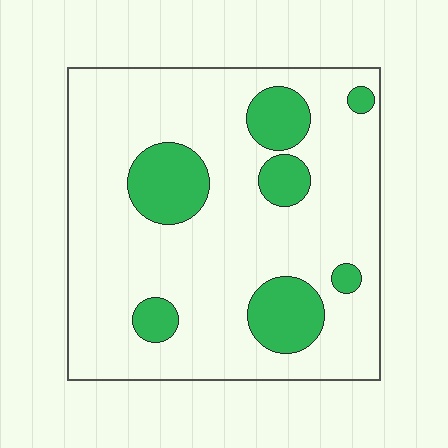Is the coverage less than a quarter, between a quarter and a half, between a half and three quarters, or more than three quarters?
Less than a quarter.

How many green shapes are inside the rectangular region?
7.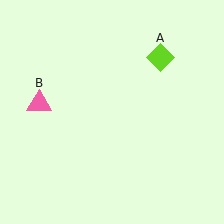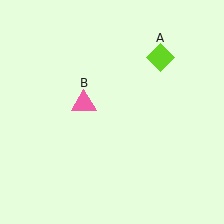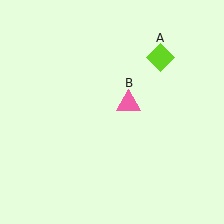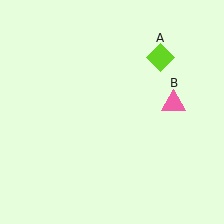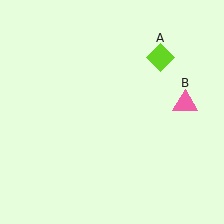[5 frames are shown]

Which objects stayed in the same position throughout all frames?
Lime diamond (object A) remained stationary.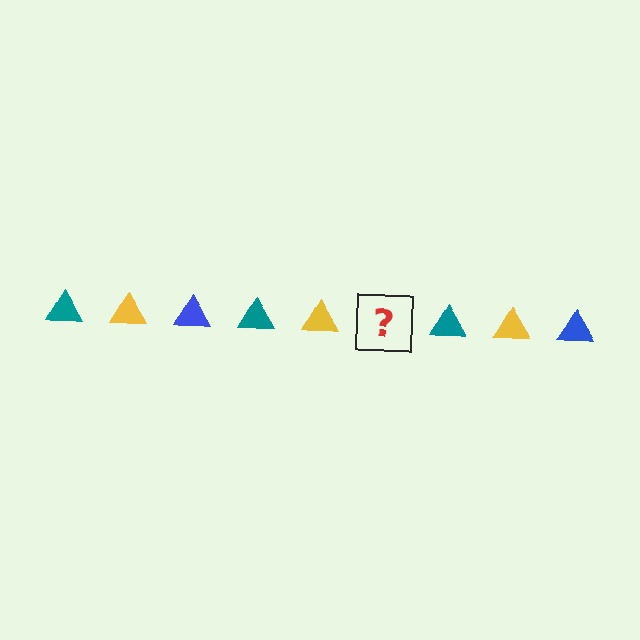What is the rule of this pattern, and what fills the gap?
The rule is that the pattern cycles through teal, yellow, blue triangles. The gap should be filled with a blue triangle.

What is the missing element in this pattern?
The missing element is a blue triangle.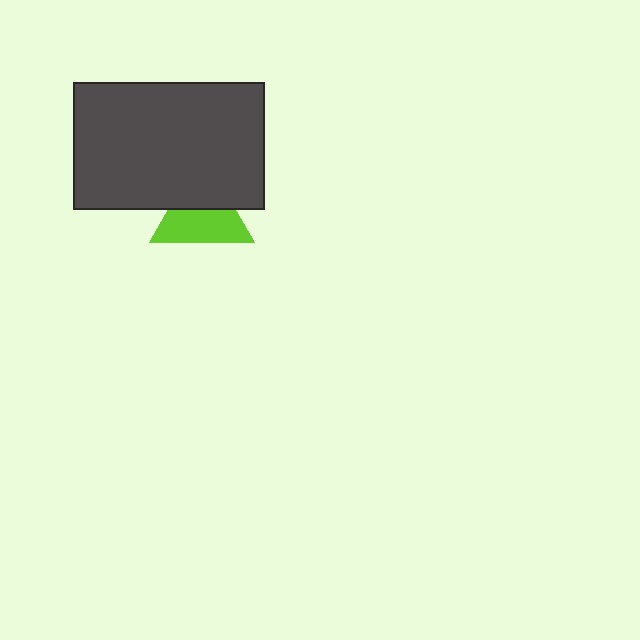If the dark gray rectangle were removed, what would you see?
You would see the complete lime triangle.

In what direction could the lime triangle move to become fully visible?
The lime triangle could move down. That would shift it out from behind the dark gray rectangle entirely.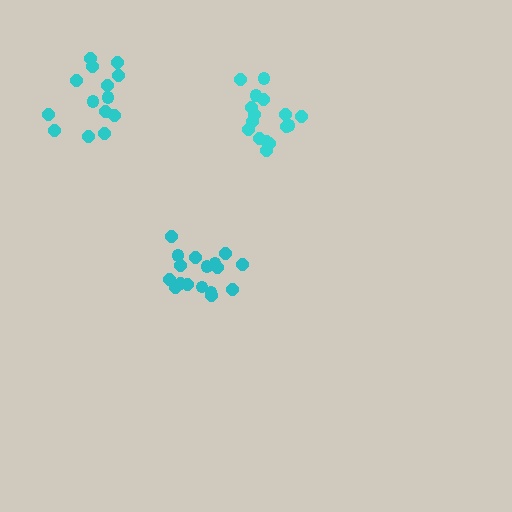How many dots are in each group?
Group 1: 14 dots, Group 2: 17 dots, Group 3: 16 dots (47 total).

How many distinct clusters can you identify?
There are 3 distinct clusters.